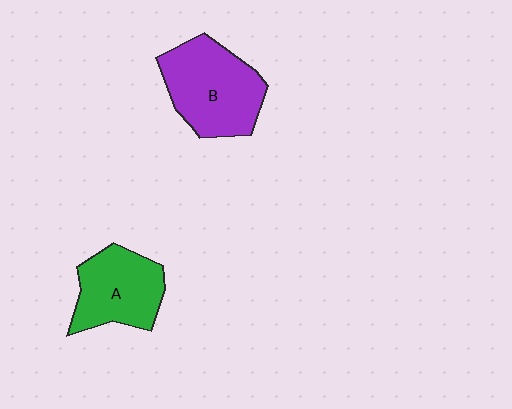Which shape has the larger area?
Shape B (purple).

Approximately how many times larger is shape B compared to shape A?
Approximately 1.2 times.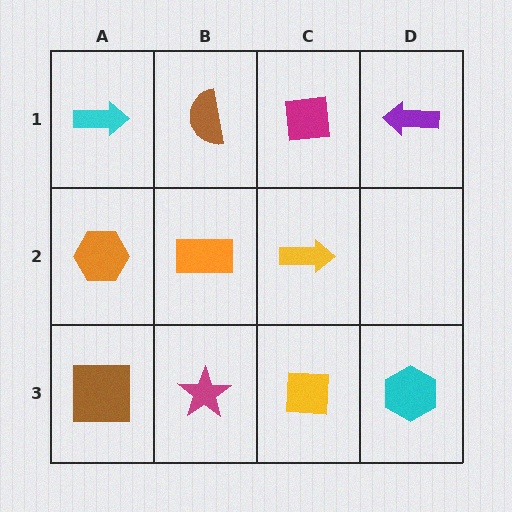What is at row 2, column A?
An orange hexagon.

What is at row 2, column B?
An orange rectangle.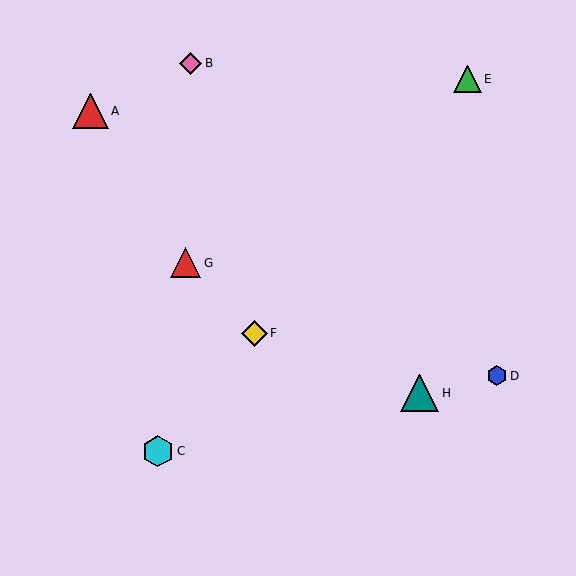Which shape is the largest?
The teal triangle (labeled H) is the largest.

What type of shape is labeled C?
Shape C is a cyan hexagon.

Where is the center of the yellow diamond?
The center of the yellow diamond is at (254, 333).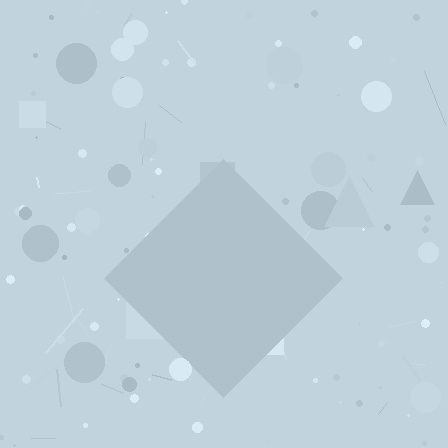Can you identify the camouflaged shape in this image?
The camouflaged shape is a diamond.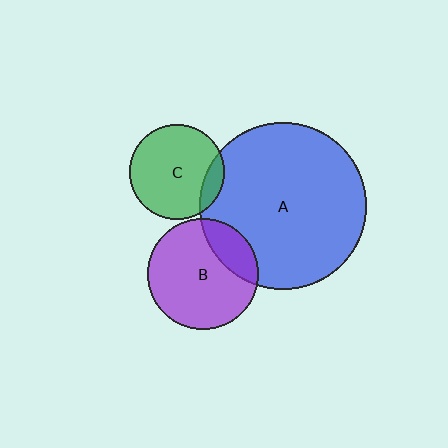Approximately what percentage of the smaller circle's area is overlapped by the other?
Approximately 20%.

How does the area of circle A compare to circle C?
Approximately 3.1 times.